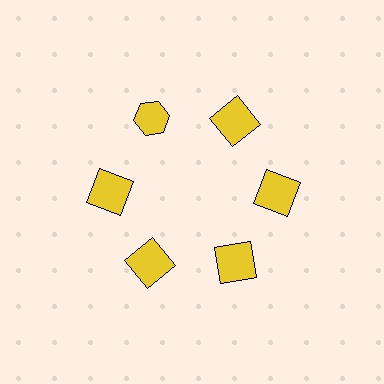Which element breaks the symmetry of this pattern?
The yellow hexagon at roughly the 11 o'clock position breaks the symmetry. All other shapes are yellow squares.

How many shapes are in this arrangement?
There are 6 shapes arranged in a ring pattern.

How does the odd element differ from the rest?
It has a different shape: hexagon instead of square.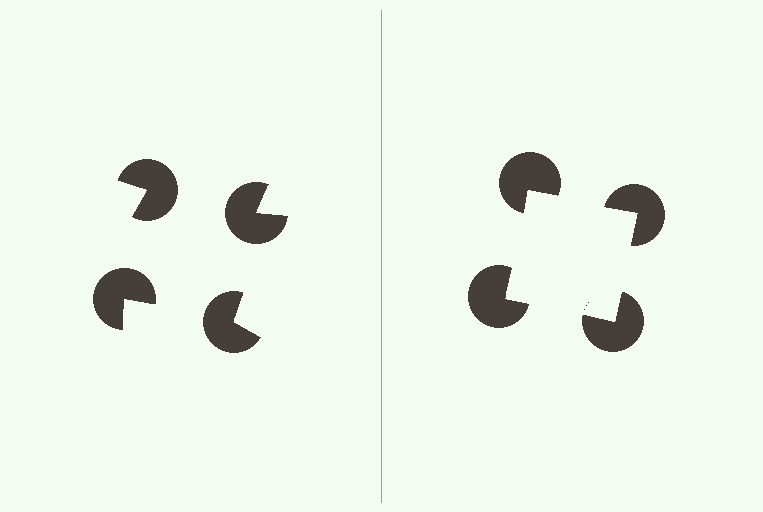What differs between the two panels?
The pac-man discs are positioned identically on both sides; only the wedge orientations differ. On the right they align to a square; on the left they are misaligned.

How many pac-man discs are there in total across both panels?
8 — 4 on each side.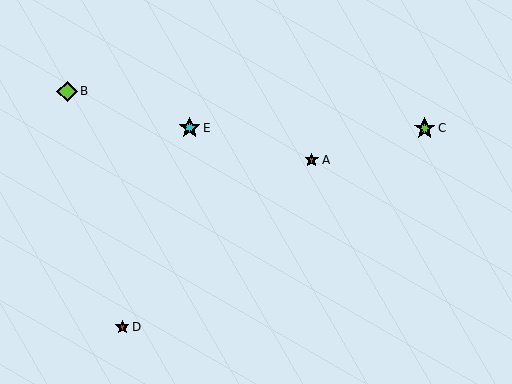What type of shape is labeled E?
Shape E is a cyan star.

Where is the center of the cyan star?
The center of the cyan star is at (190, 128).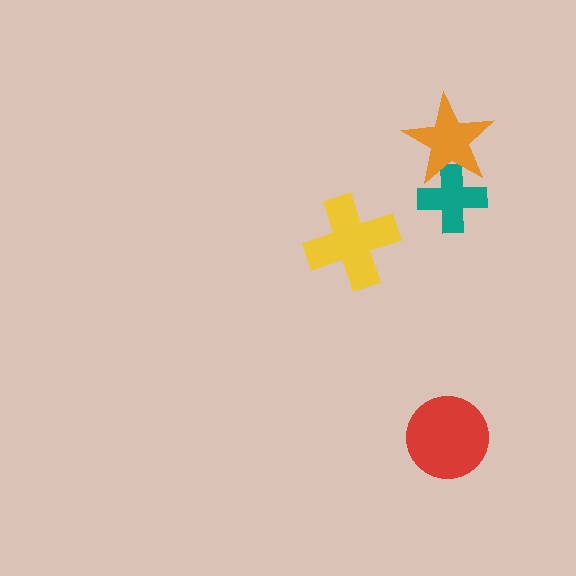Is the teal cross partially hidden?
Yes, it is partially covered by another shape.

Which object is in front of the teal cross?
The orange star is in front of the teal cross.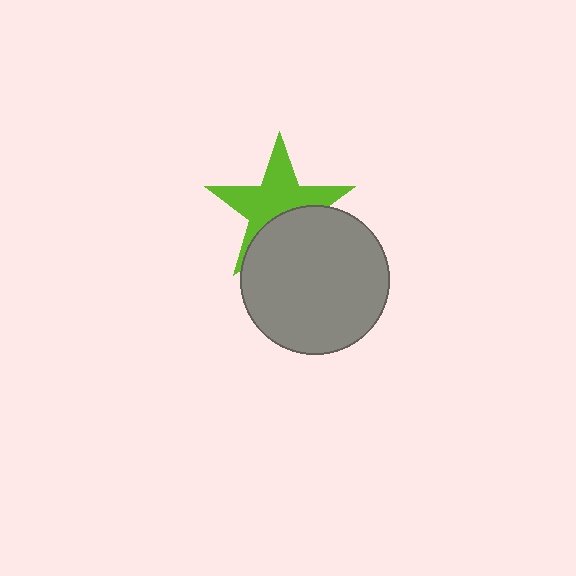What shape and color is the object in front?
The object in front is a gray circle.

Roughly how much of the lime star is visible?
About half of it is visible (roughly 62%).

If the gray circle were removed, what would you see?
You would see the complete lime star.